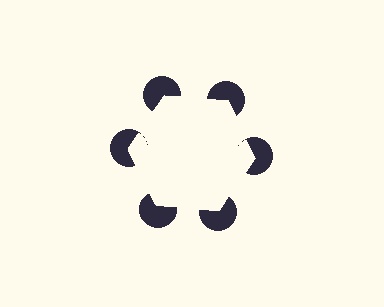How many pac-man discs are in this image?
There are 6 — one at each vertex of the illusory hexagon.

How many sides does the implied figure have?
6 sides.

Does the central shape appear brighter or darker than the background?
It typically appears slightly brighter than the background, even though no actual brightness change is drawn.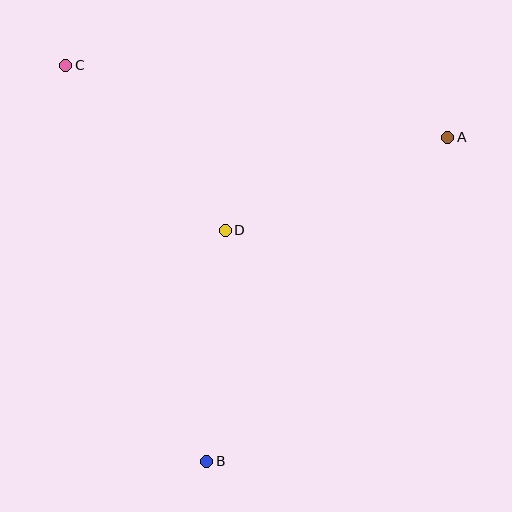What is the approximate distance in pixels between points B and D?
The distance between B and D is approximately 232 pixels.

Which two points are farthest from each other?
Points B and C are farthest from each other.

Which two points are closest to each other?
Points C and D are closest to each other.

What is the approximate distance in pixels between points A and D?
The distance between A and D is approximately 241 pixels.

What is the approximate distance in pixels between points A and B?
The distance between A and B is approximately 404 pixels.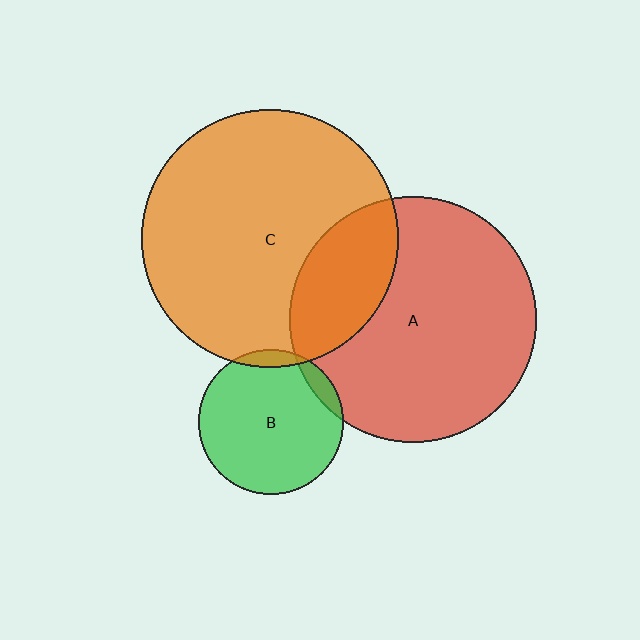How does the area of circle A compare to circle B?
Approximately 2.9 times.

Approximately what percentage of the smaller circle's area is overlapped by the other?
Approximately 5%.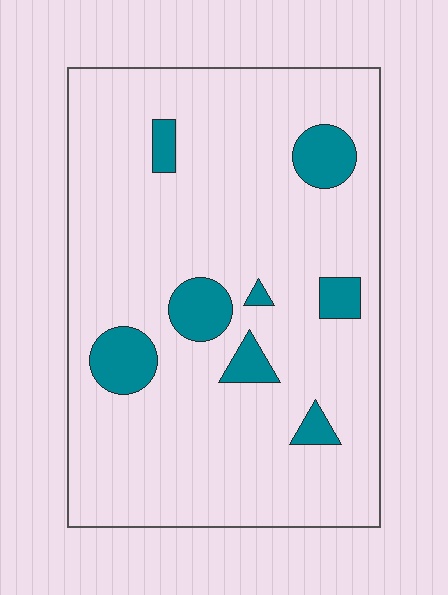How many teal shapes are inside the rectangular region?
8.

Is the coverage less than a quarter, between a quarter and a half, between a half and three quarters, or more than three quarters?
Less than a quarter.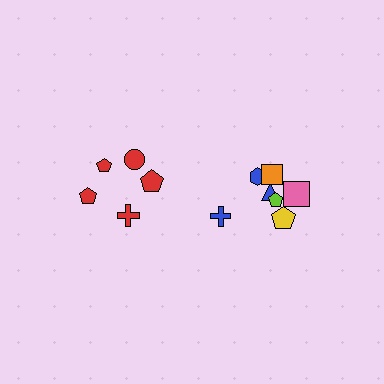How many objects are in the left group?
There are 5 objects.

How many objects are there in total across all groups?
There are 12 objects.